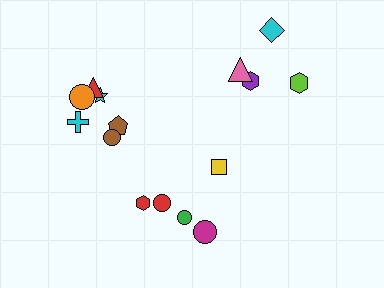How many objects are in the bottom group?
There are 5 objects.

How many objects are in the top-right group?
There are 4 objects.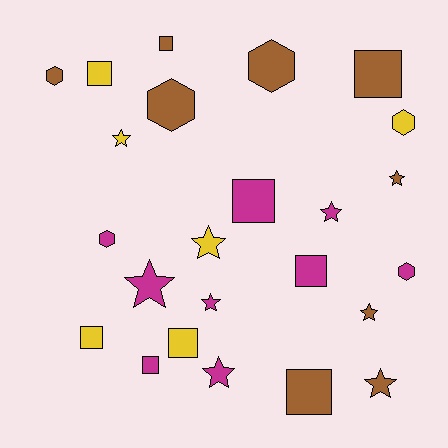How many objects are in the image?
There are 24 objects.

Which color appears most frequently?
Magenta, with 9 objects.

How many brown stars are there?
There are 3 brown stars.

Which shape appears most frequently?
Square, with 9 objects.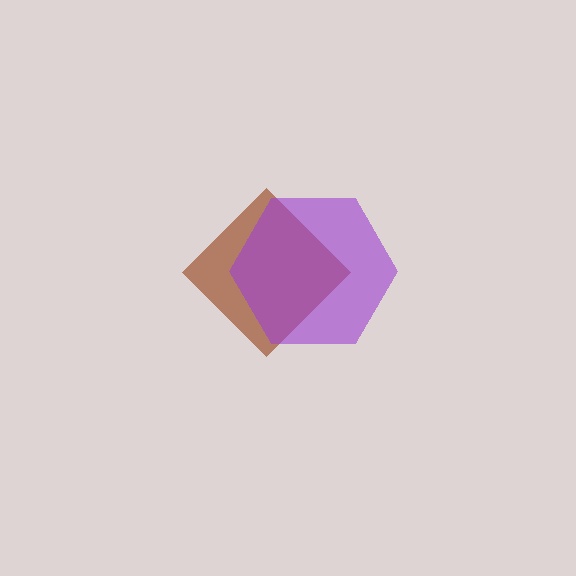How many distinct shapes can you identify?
There are 2 distinct shapes: a brown diamond, a purple hexagon.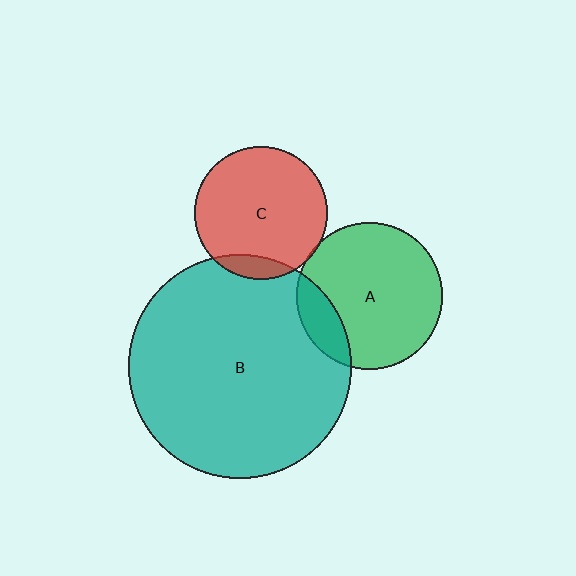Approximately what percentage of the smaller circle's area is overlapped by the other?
Approximately 15%.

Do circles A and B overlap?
Yes.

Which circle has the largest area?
Circle B (teal).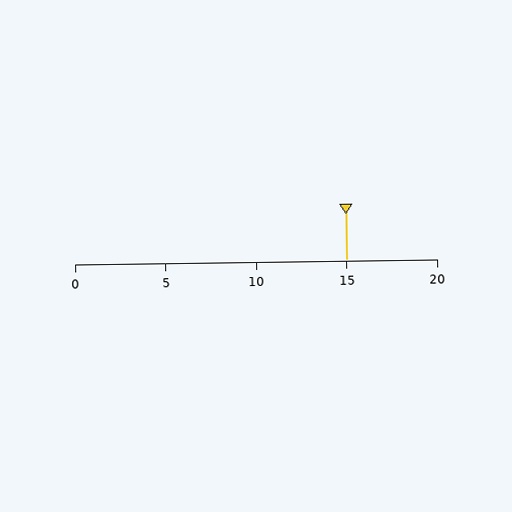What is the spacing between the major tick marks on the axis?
The major ticks are spaced 5 apart.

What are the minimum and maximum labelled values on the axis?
The axis runs from 0 to 20.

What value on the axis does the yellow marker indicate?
The marker indicates approximately 15.